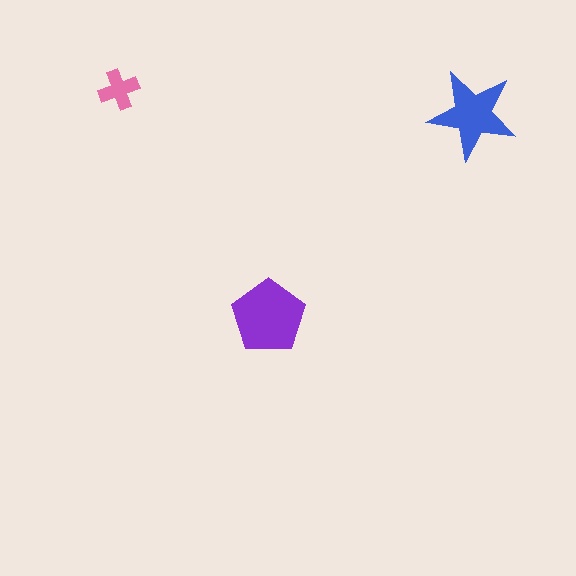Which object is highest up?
The pink cross is topmost.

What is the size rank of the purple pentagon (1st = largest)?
1st.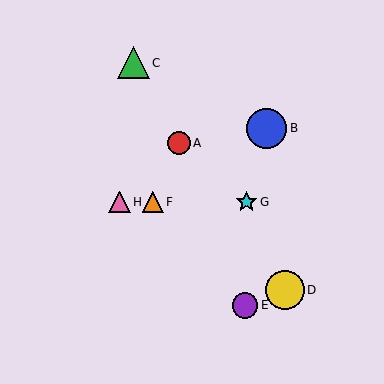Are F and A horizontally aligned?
No, F is at y≈202 and A is at y≈143.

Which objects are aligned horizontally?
Objects F, G, H are aligned horizontally.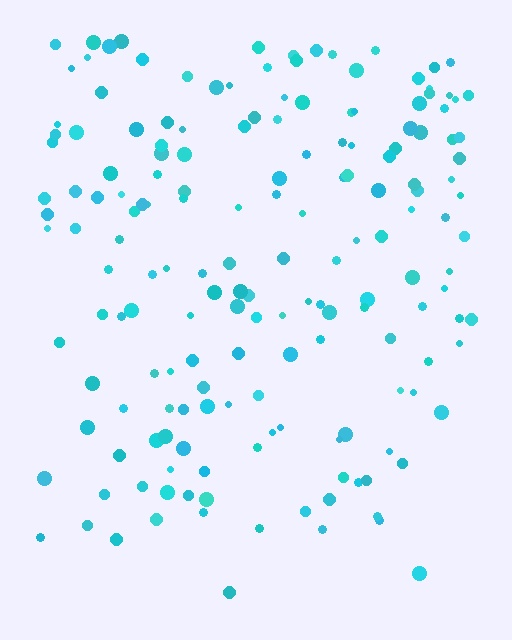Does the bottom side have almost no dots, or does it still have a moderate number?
Still a moderate number, just noticeably fewer than the top.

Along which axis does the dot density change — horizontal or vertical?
Vertical.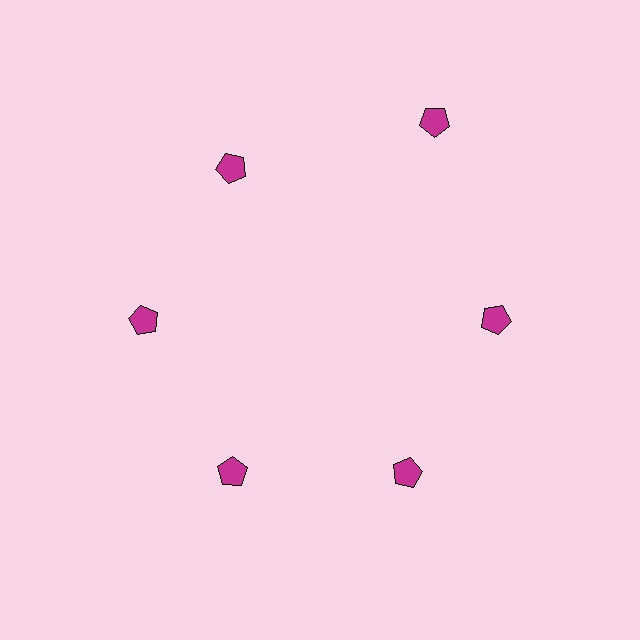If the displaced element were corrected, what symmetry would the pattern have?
It would have 6-fold rotational symmetry — the pattern would map onto itself every 60 degrees.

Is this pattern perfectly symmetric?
No. The 6 magenta pentagons are arranged in a ring, but one element near the 1 o'clock position is pushed outward from the center, breaking the 6-fold rotational symmetry.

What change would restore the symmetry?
The symmetry would be restored by moving it inward, back onto the ring so that all 6 pentagons sit at equal angles and equal distance from the center.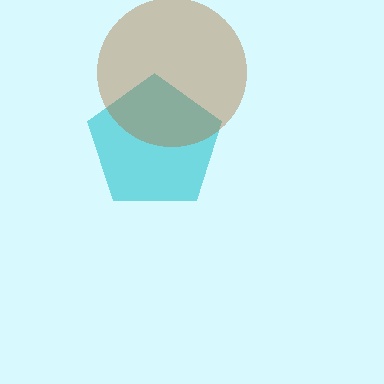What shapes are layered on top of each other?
The layered shapes are: a cyan pentagon, a brown circle.